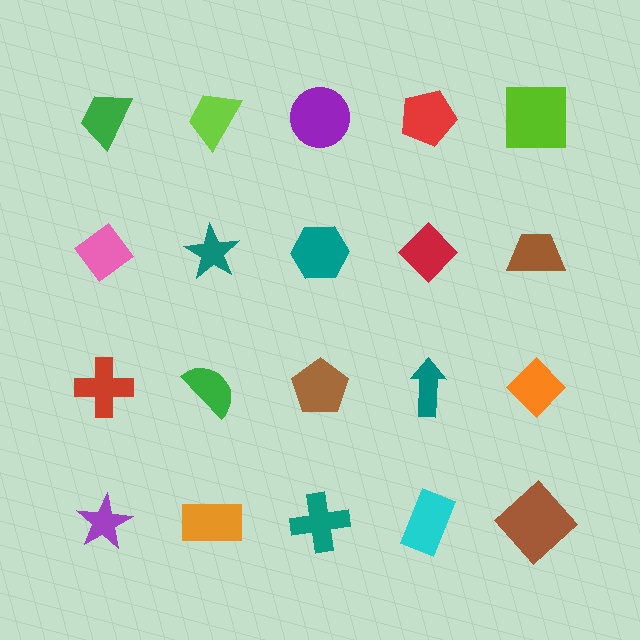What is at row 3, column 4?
A teal arrow.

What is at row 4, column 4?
A cyan rectangle.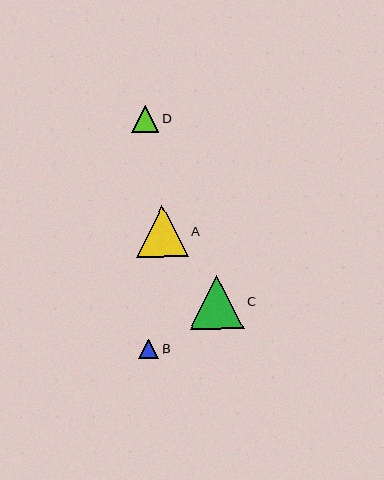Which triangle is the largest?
Triangle C is the largest with a size of approximately 54 pixels.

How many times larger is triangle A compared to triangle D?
Triangle A is approximately 2.0 times the size of triangle D.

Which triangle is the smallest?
Triangle B is the smallest with a size of approximately 20 pixels.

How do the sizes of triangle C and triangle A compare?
Triangle C and triangle A are approximately the same size.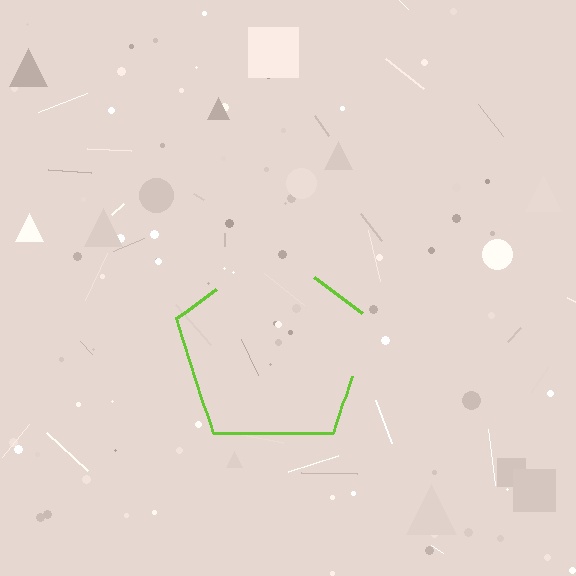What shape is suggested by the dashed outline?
The dashed outline suggests a pentagon.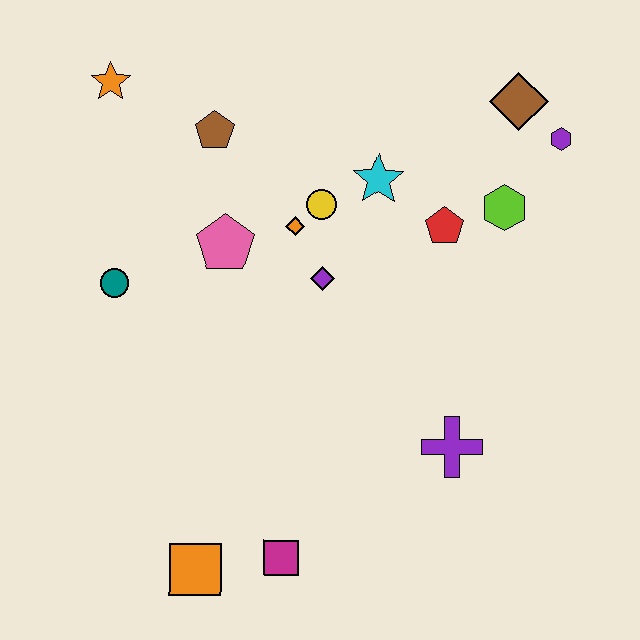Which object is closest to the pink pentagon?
The orange diamond is closest to the pink pentagon.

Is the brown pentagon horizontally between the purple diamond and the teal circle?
Yes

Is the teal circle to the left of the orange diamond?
Yes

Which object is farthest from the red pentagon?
The orange square is farthest from the red pentagon.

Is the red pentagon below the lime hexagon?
Yes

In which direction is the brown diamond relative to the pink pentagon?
The brown diamond is to the right of the pink pentagon.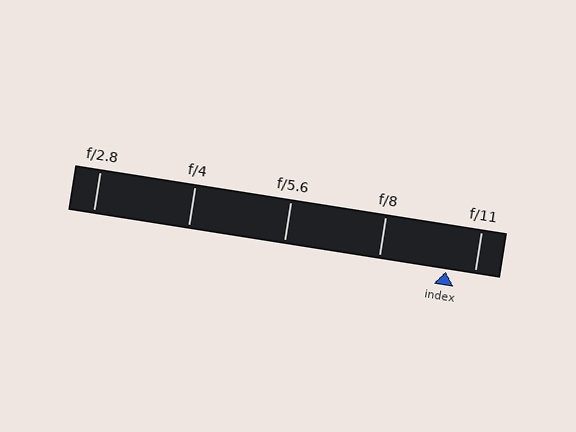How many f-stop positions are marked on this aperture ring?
There are 5 f-stop positions marked.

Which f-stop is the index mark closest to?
The index mark is closest to f/11.